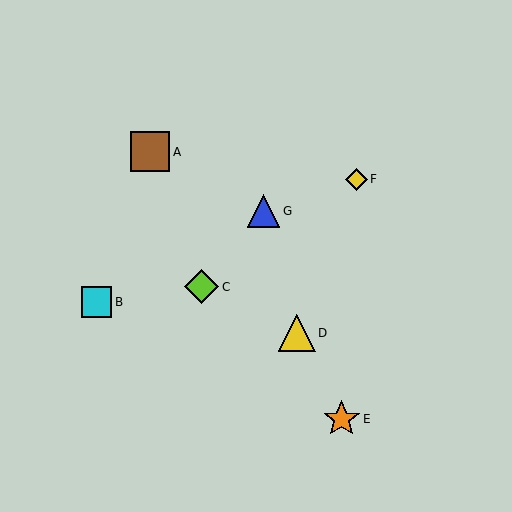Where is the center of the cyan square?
The center of the cyan square is at (97, 302).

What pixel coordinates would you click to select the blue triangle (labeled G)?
Click at (264, 211) to select the blue triangle G.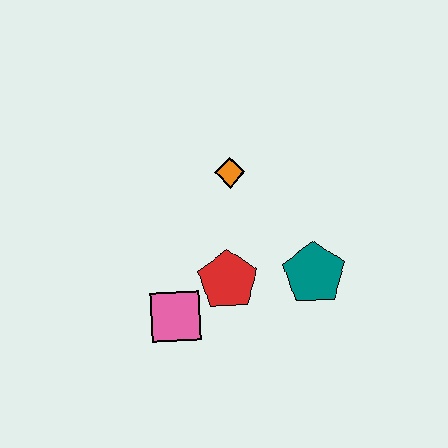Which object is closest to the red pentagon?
The pink square is closest to the red pentagon.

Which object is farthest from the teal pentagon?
The pink square is farthest from the teal pentagon.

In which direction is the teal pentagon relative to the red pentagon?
The teal pentagon is to the right of the red pentagon.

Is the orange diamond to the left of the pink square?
No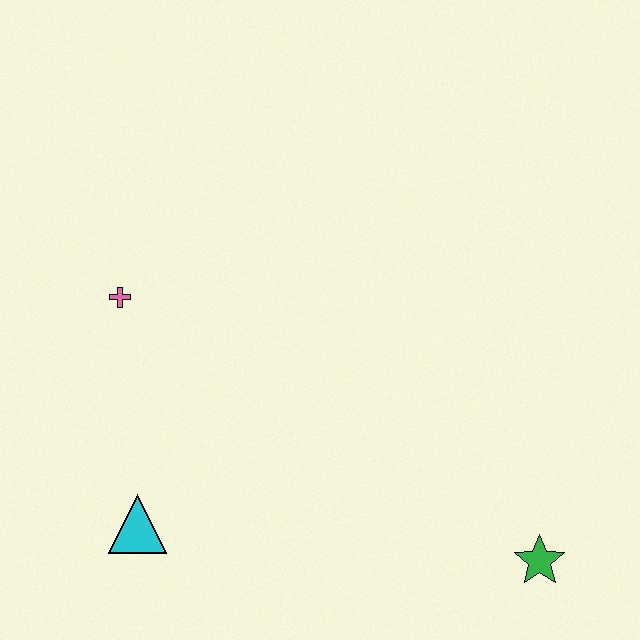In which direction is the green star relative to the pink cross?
The green star is to the right of the pink cross.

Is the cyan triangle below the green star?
No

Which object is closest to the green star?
The cyan triangle is closest to the green star.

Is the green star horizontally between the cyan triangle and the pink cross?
No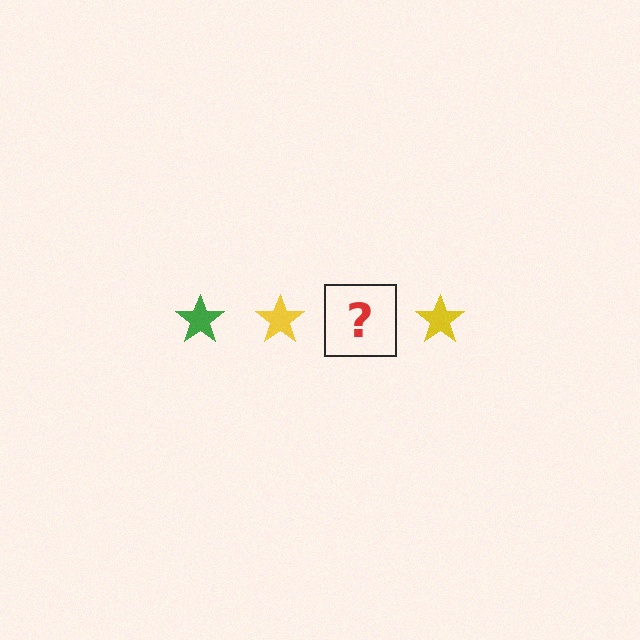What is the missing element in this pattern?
The missing element is a green star.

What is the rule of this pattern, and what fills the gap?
The rule is that the pattern cycles through green, yellow stars. The gap should be filled with a green star.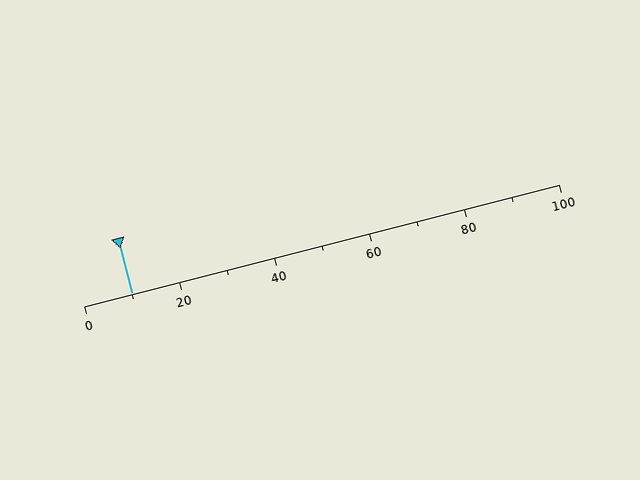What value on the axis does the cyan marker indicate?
The marker indicates approximately 10.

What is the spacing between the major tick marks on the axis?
The major ticks are spaced 20 apart.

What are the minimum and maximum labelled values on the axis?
The axis runs from 0 to 100.